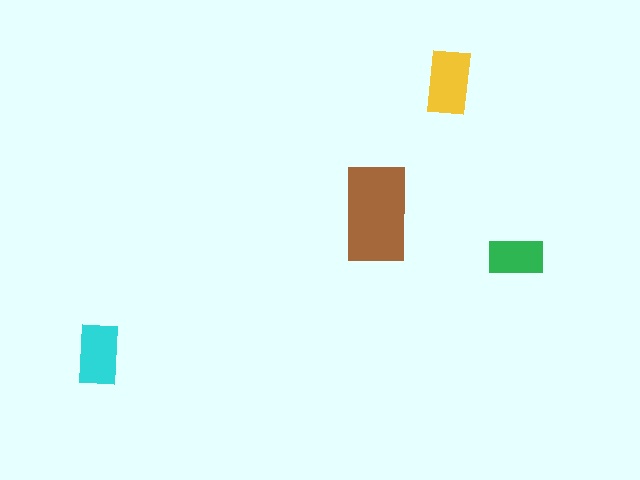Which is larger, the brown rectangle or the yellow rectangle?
The brown one.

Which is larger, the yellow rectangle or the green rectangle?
The yellow one.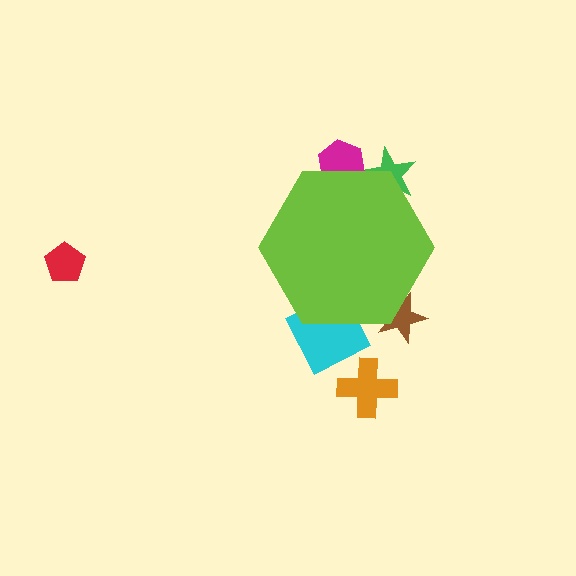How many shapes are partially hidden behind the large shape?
4 shapes are partially hidden.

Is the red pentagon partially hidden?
No, the red pentagon is fully visible.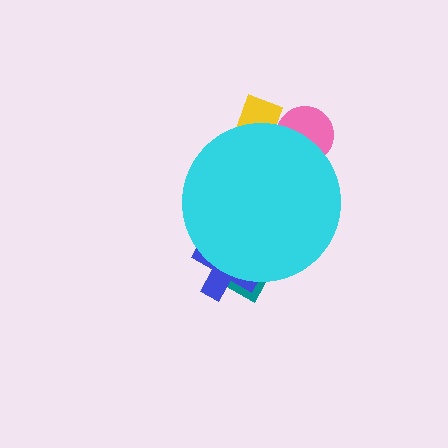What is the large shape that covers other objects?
A cyan circle.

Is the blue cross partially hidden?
Yes, the blue cross is partially hidden behind the cyan circle.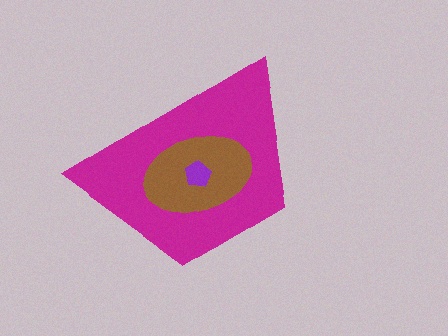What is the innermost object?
The purple pentagon.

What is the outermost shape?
The magenta trapezoid.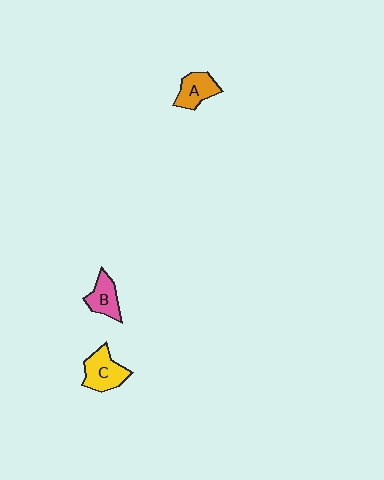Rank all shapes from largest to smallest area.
From largest to smallest: C (yellow), A (orange), B (pink).